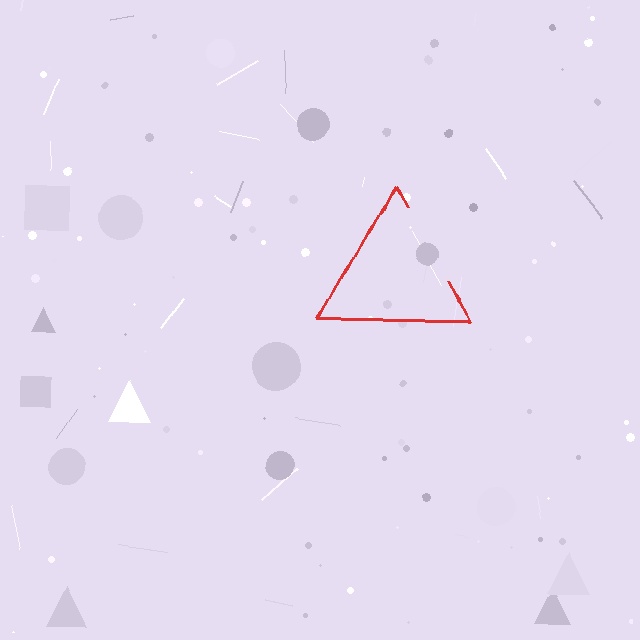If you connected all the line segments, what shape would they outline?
They would outline a triangle.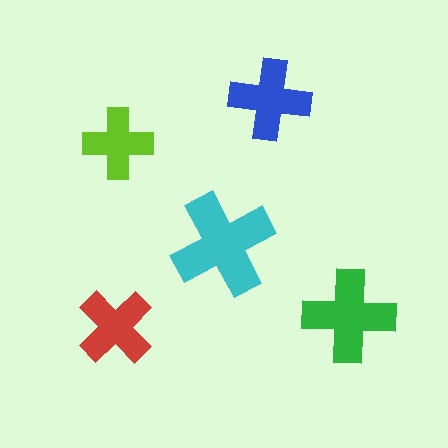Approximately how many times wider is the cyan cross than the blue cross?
About 1.5 times wider.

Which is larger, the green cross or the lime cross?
The green one.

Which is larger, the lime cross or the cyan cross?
The cyan one.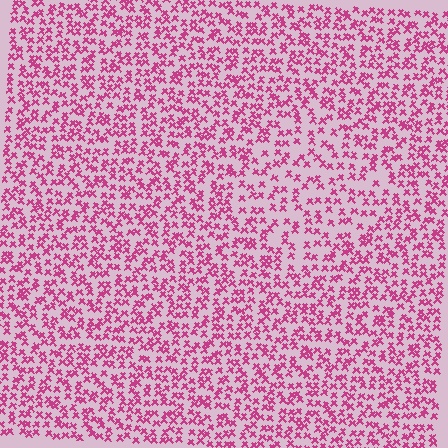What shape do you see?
I see a diamond.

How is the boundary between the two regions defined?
The boundary is defined by a change in element density (approximately 1.6x ratio). All elements are the same color, size, and shape.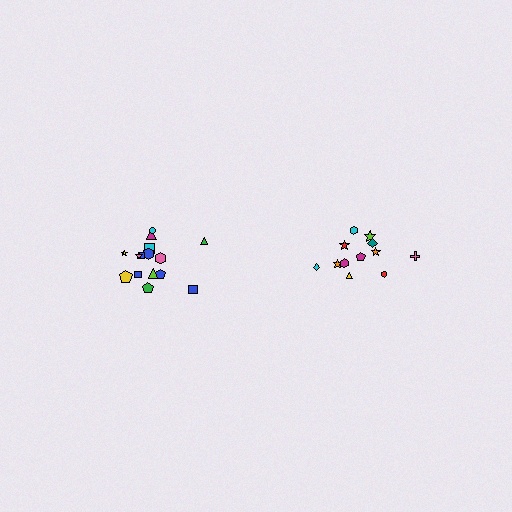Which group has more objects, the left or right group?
The left group.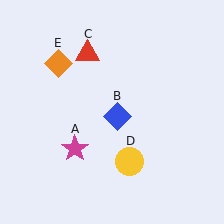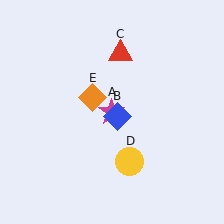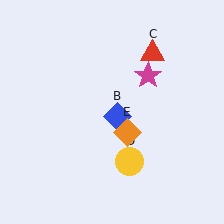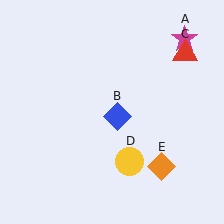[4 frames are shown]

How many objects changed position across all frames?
3 objects changed position: magenta star (object A), red triangle (object C), orange diamond (object E).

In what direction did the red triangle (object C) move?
The red triangle (object C) moved right.